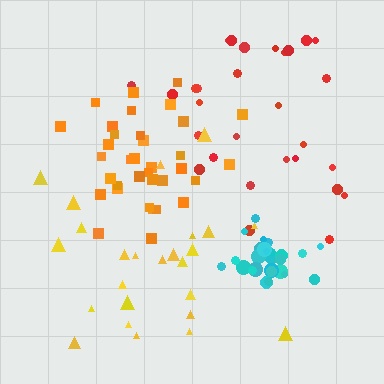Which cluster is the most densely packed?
Cyan.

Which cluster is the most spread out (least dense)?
Yellow.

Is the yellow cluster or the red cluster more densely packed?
Red.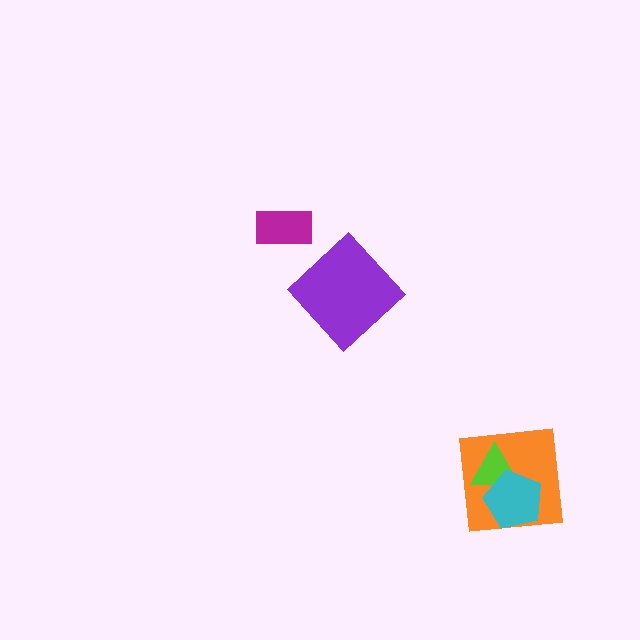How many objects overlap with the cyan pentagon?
2 objects overlap with the cyan pentagon.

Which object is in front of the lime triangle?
The cyan pentagon is in front of the lime triangle.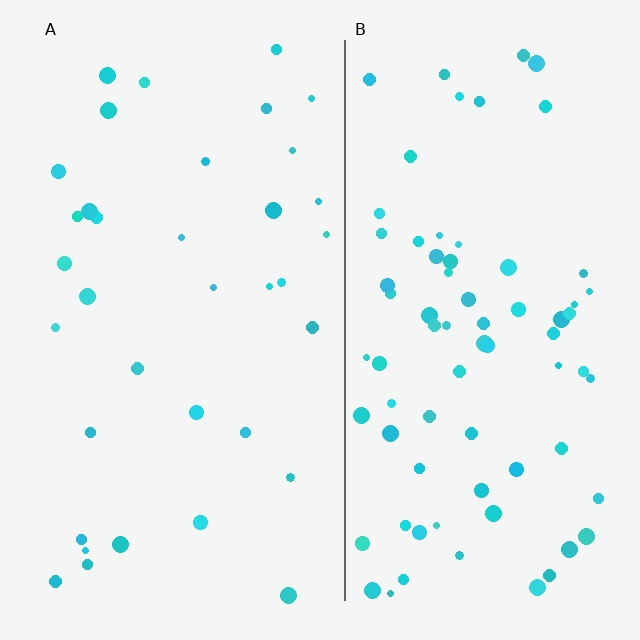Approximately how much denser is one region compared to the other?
Approximately 2.1× — region B over region A.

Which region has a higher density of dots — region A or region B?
B (the right).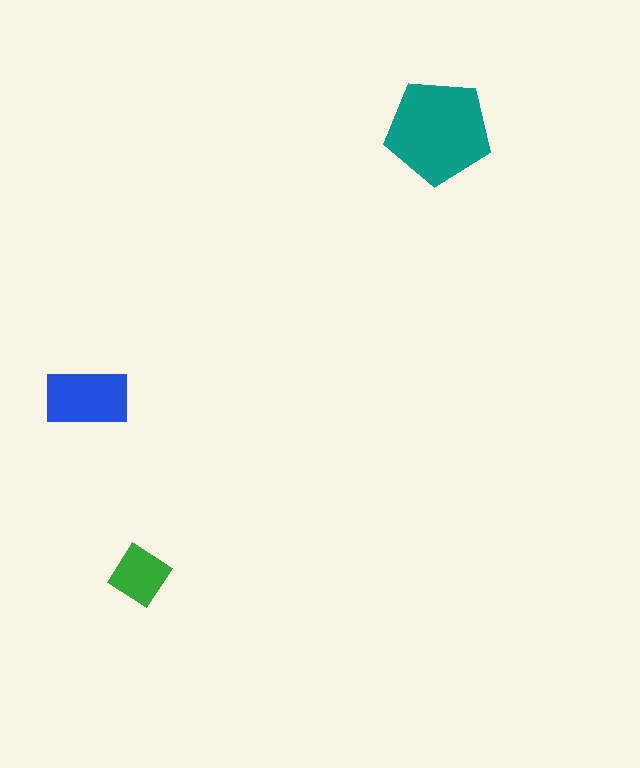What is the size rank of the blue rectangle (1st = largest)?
2nd.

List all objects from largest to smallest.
The teal pentagon, the blue rectangle, the green diamond.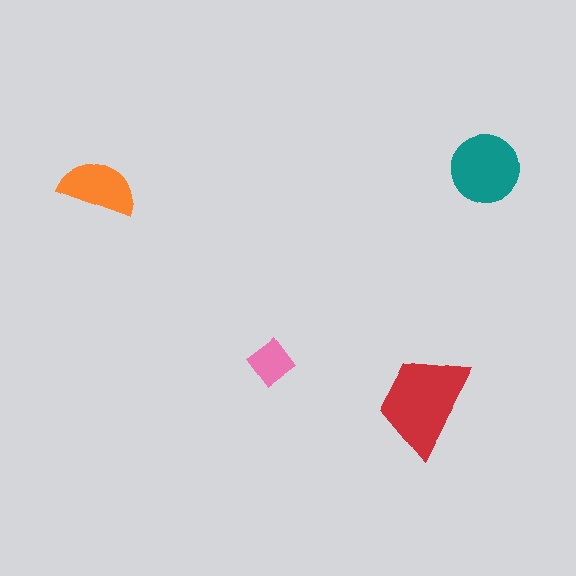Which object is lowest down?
The red trapezoid is bottommost.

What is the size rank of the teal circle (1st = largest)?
2nd.